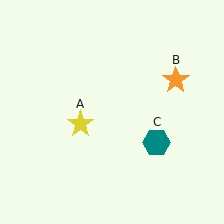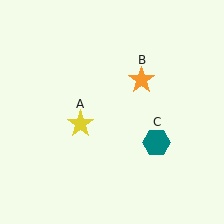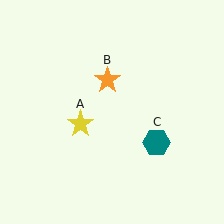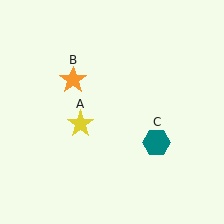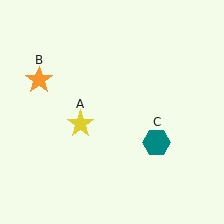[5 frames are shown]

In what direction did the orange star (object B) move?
The orange star (object B) moved left.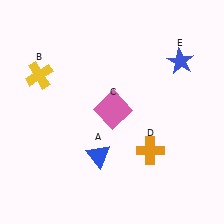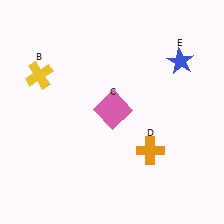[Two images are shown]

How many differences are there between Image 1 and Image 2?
There is 1 difference between the two images.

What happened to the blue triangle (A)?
The blue triangle (A) was removed in Image 2. It was in the bottom-left area of Image 1.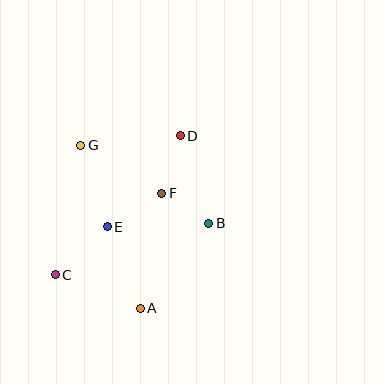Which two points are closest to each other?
Points B and F are closest to each other.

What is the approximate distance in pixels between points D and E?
The distance between D and E is approximately 116 pixels.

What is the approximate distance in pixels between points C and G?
The distance between C and G is approximately 132 pixels.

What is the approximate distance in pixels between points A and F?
The distance between A and F is approximately 117 pixels.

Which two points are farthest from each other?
Points C and D are farthest from each other.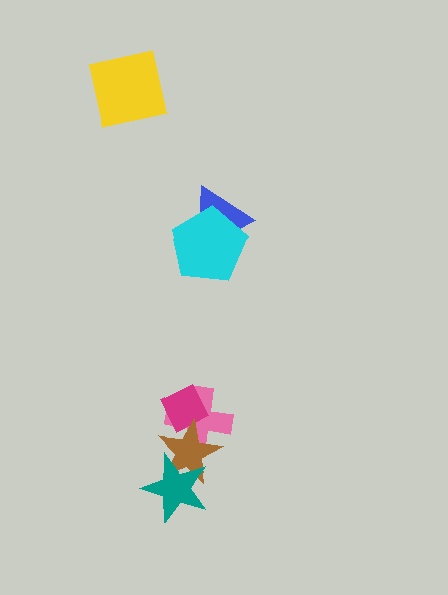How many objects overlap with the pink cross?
2 objects overlap with the pink cross.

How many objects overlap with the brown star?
3 objects overlap with the brown star.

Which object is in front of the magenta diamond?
The brown star is in front of the magenta diamond.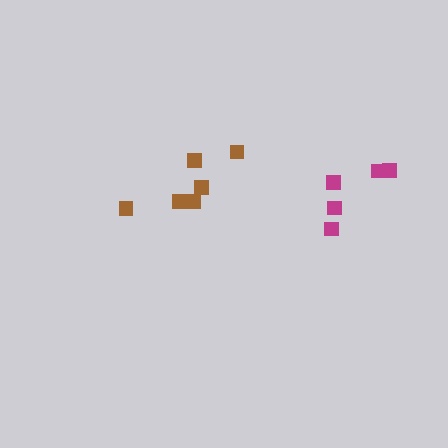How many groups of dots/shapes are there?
There are 2 groups.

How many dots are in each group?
Group 1: 6 dots, Group 2: 5 dots (11 total).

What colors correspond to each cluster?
The clusters are colored: brown, magenta.